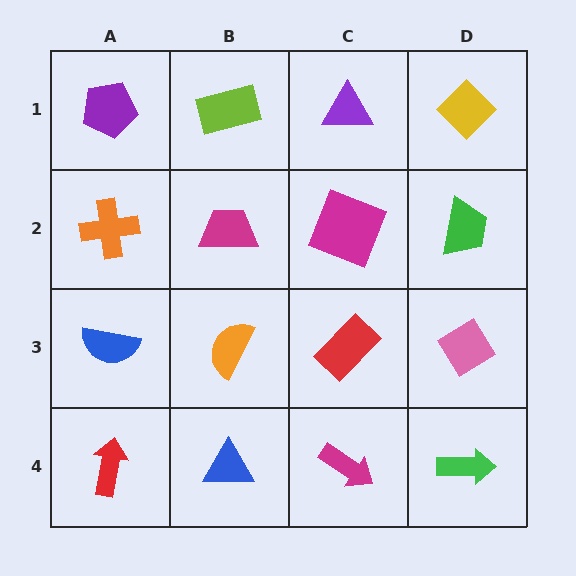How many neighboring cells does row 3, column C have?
4.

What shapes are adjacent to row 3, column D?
A green trapezoid (row 2, column D), a green arrow (row 4, column D), a red rectangle (row 3, column C).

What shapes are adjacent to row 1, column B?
A magenta trapezoid (row 2, column B), a purple pentagon (row 1, column A), a purple triangle (row 1, column C).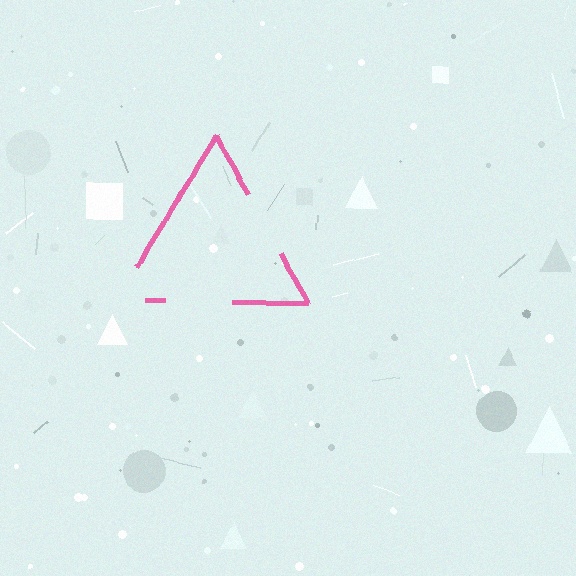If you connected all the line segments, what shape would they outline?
They would outline a triangle.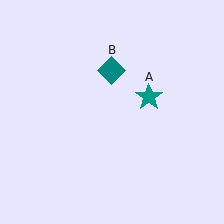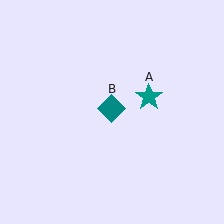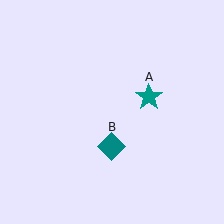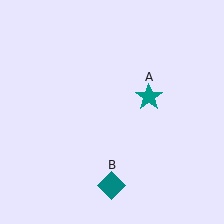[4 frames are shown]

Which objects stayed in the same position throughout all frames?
Teal star (object A) remained stationary.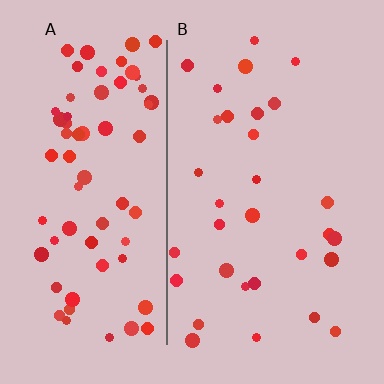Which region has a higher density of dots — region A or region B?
A (the left).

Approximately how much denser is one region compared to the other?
Approximately 2.3× — region A over region B.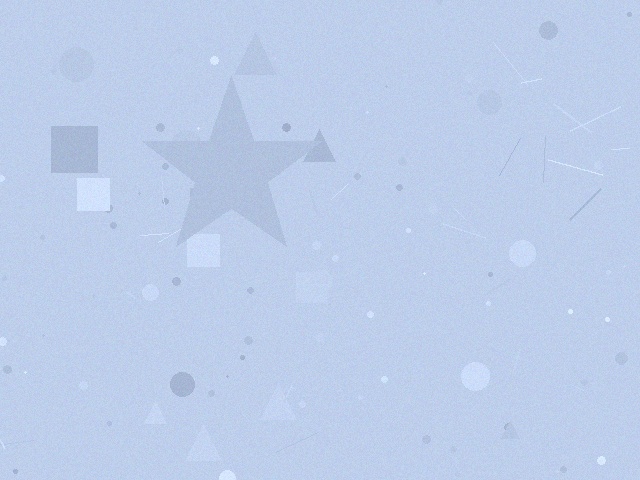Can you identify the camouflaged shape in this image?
The camouflaged shape is a star.